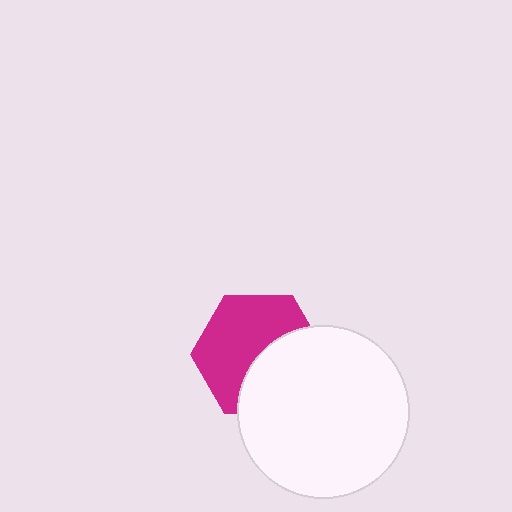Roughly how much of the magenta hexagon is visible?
About half of it is visible (roughly 58%).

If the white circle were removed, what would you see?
You would see the complete magenta hexagon.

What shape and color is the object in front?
The object in front is a white circle.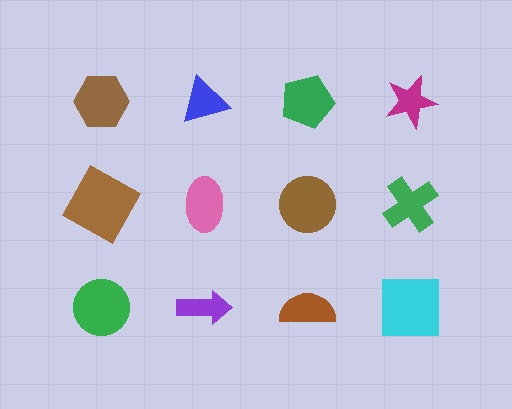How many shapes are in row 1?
4 shapes.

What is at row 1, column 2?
A blue triangle.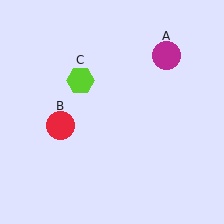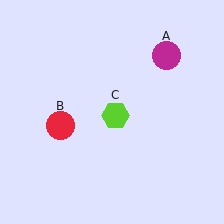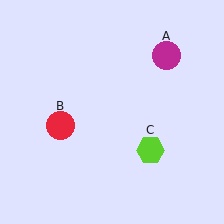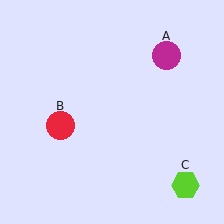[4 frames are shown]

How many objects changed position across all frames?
1 object changed position: lime hexagon (object C).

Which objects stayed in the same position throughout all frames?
Magenta circle (object A) and red circle (object B) remained stationary.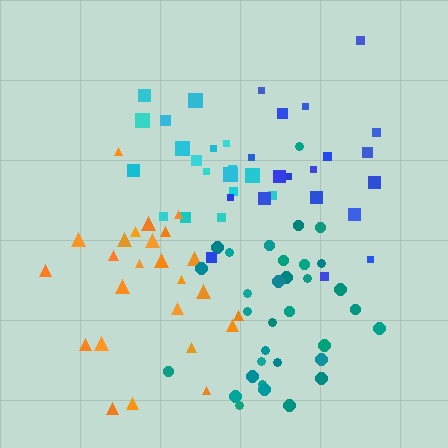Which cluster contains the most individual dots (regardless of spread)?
Teal (33).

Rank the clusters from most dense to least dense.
cyan, teal, orange, blue.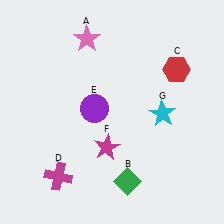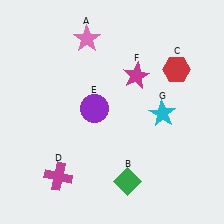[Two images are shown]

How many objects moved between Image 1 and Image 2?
1 object moved between the two images.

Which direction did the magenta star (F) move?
The magenta star (F) moved up.